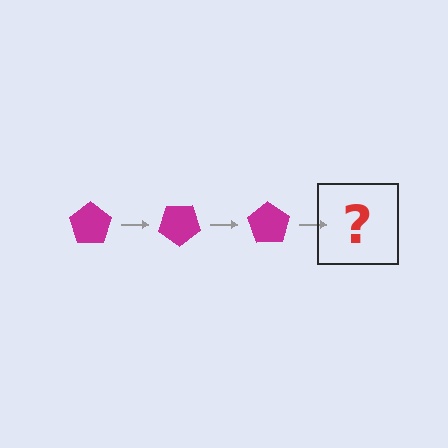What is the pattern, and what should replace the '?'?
The pattern is that the pentagon rotates 35 degrees each step. The '?' should be a magenta pentagon rotated 105 degrees.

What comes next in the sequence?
The next element should be a magenta pentagon rotated 105 degrees.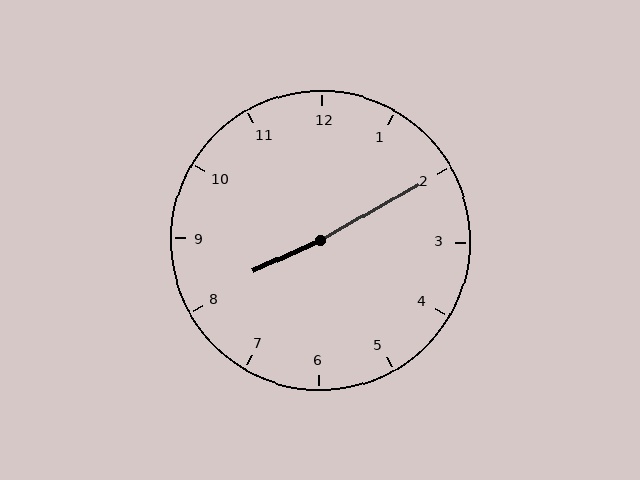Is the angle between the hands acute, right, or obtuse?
It is obtuse.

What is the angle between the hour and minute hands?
Approximately 175 degrees.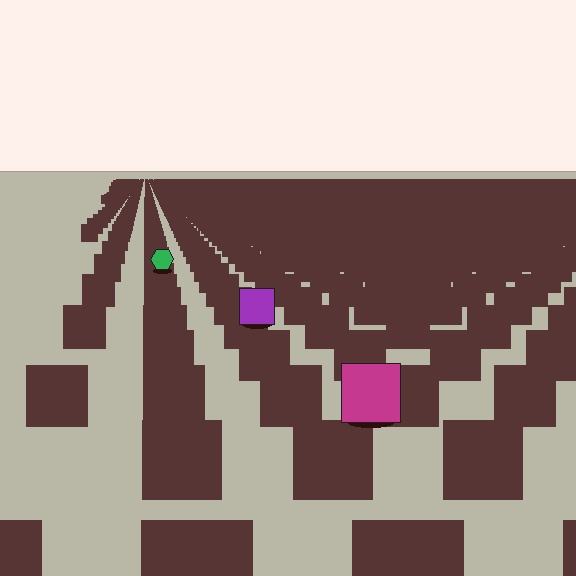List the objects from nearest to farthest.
From nearest to farthest: the magenta square, the purple square, the green hexagon.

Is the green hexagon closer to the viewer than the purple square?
No. The purple square is closer — you can tell from the texture gradient: the ground texture is coarser near it.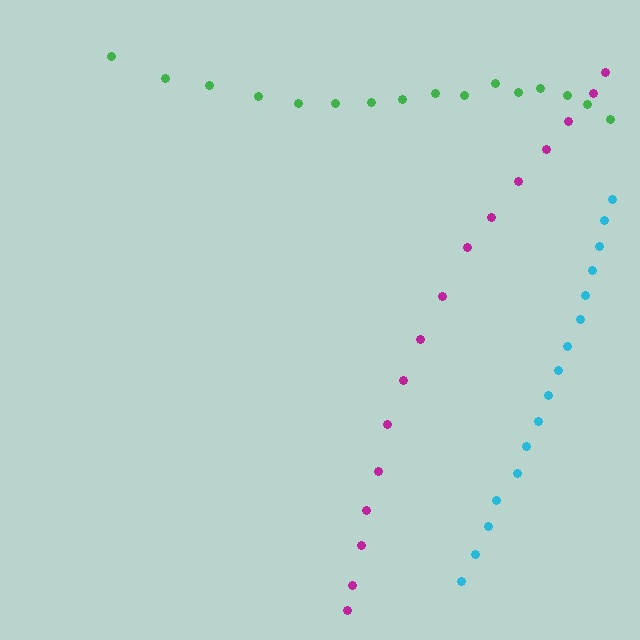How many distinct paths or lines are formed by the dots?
There are 3 distinct paths.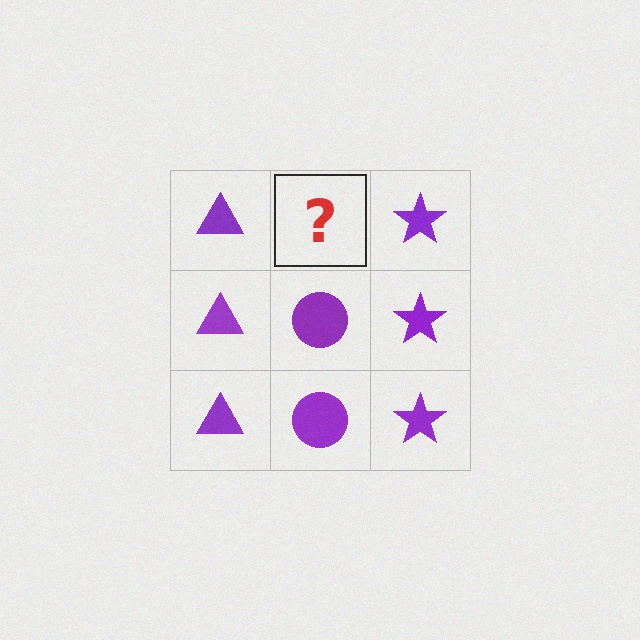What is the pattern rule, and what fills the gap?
The rule is that each column has a consistent shape. The gap should be filled with a purple circle.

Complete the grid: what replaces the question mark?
The question mark should be replaced with a purple circle.